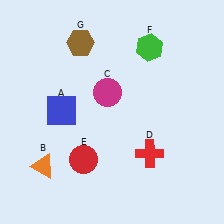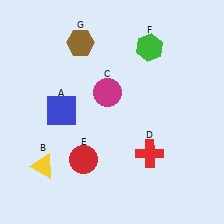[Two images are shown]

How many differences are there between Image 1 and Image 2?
There is 1 difference between the two images.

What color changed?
The triangle (B) changed from orange in Image 1 to yellow in Image 2.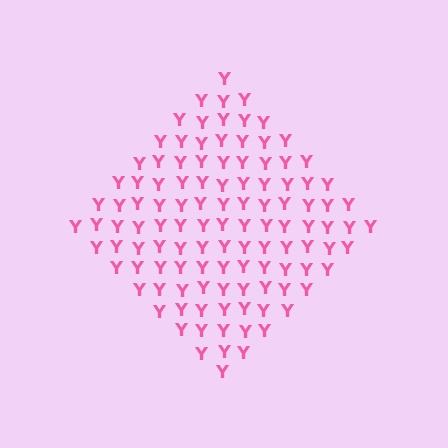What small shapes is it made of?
It is made of small letter Y's.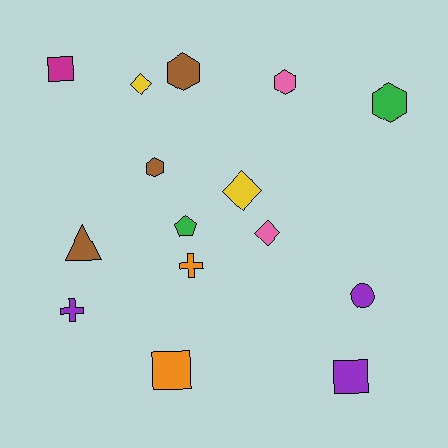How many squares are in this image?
There are 3 squares.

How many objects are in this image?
There are 15 objects.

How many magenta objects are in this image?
There is 1 magenta object.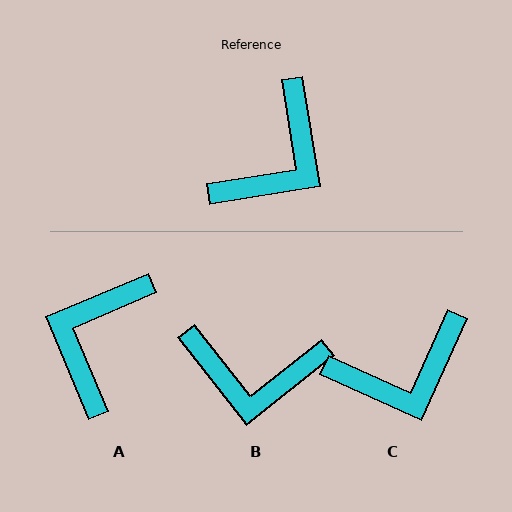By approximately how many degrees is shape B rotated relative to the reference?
Approximately 61 degrees clockwise.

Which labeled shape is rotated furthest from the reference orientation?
A, about 167 degrees away.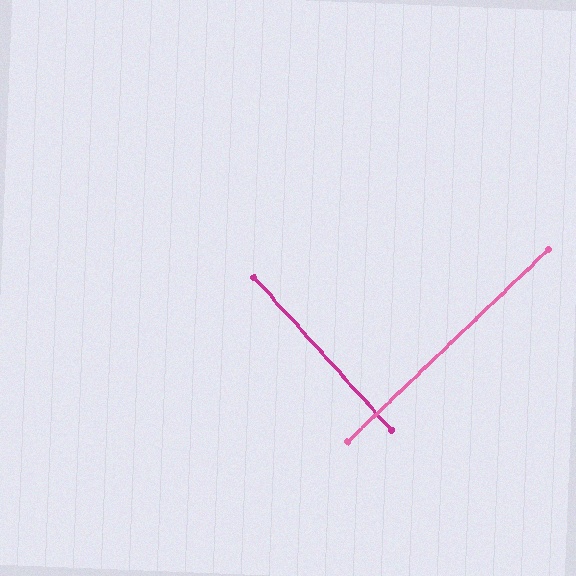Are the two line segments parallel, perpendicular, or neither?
Perpendicular — they meet at approximately 88°.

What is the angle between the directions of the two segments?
Approximately 88 degrees.